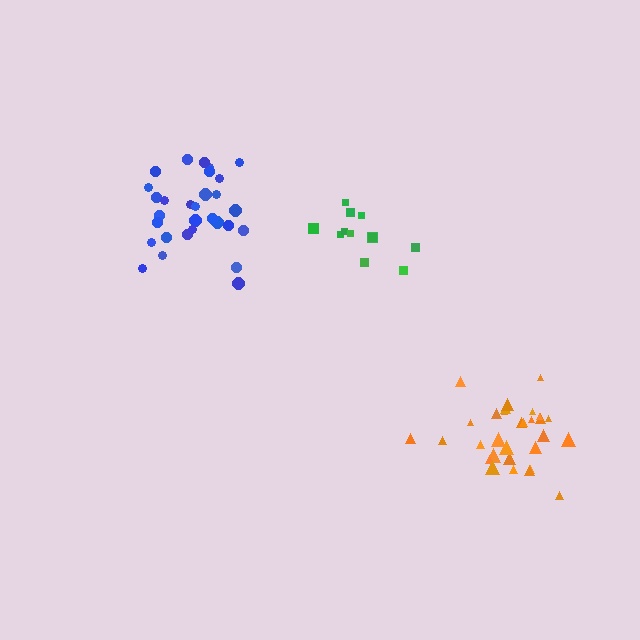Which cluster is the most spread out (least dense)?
Green.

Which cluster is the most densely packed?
Orange.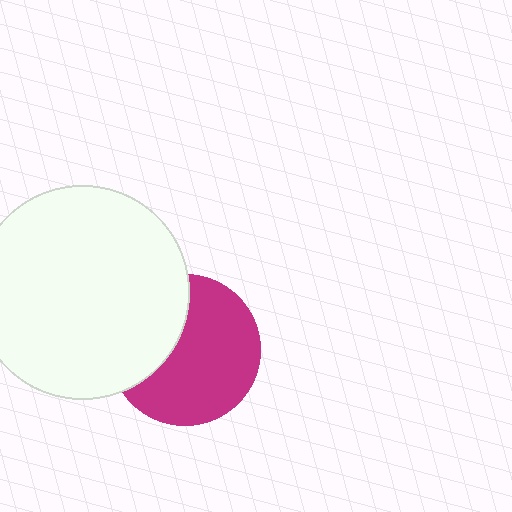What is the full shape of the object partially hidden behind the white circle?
The partially hidden object is a magenta circle.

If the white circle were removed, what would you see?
You would see the complete magenta circle.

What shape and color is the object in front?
The object in front is a white circle.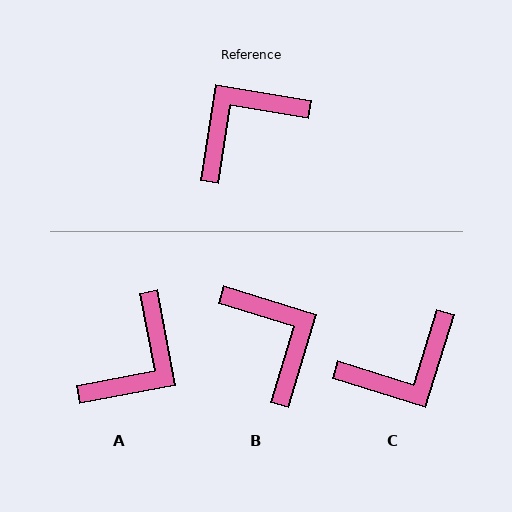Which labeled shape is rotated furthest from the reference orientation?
C, about 172 degrees away.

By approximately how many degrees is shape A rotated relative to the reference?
Approximately 160 degrees clockwise.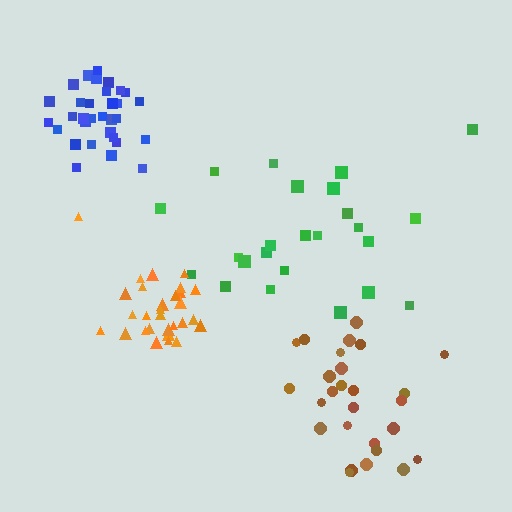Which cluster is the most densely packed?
Blue.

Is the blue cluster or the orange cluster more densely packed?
Blue.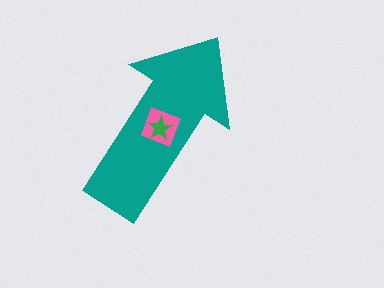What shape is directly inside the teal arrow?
The pink square.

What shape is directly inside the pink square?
The green star.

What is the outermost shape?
The teal arrow.